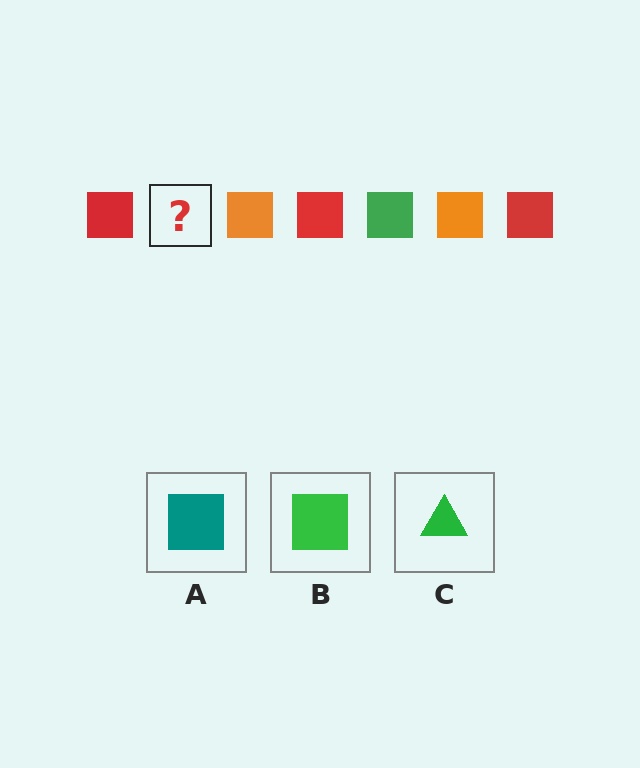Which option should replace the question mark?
Option B.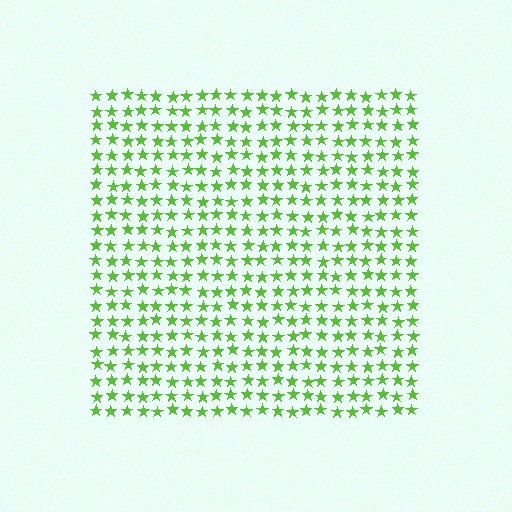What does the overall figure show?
The overall figure shows a square.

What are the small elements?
The small elements are stars.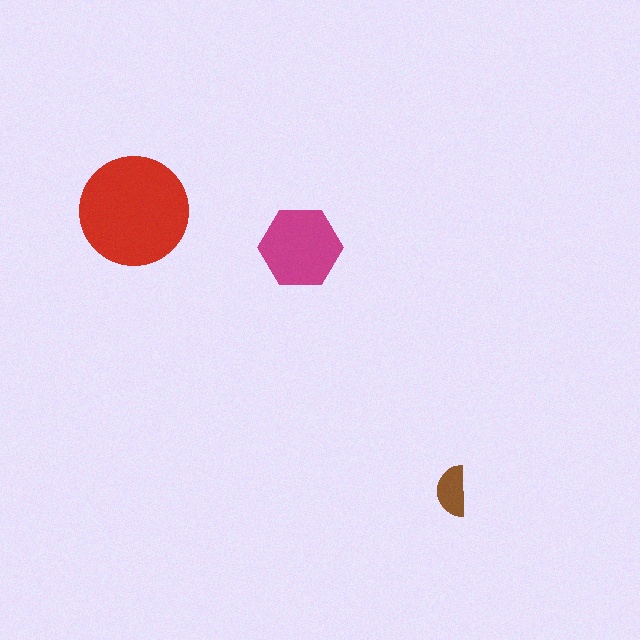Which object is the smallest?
The brown semicircle.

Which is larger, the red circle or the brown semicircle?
The red circle.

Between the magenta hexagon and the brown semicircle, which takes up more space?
The magenta hexagon.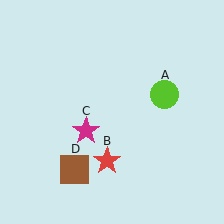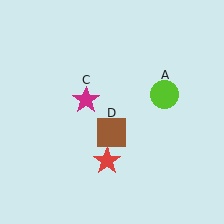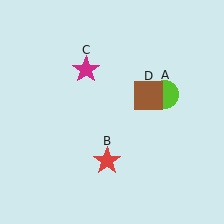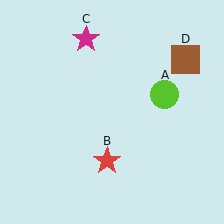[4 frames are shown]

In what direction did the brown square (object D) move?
The brown square (object D) moved up and to the right.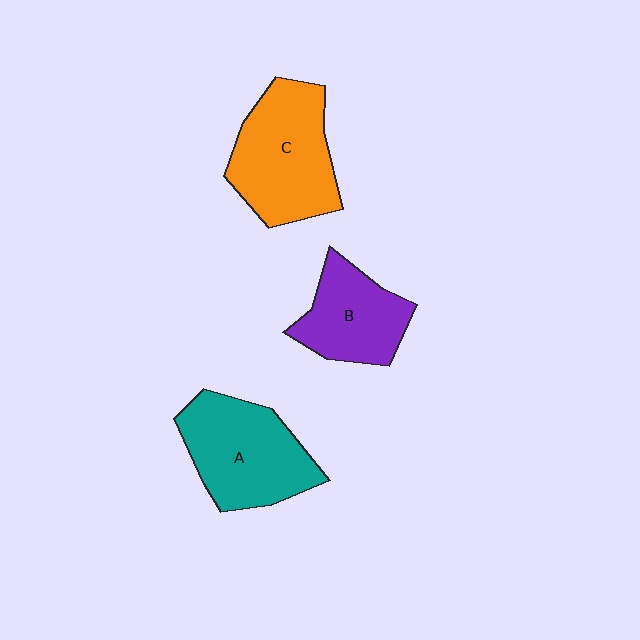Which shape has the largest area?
Shape C (orange).